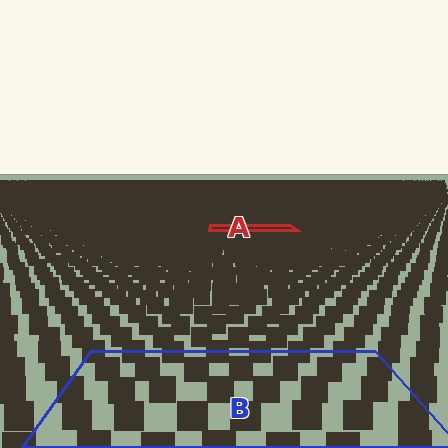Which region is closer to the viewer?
Region B is closer. The texture elements there are larger and more spread out.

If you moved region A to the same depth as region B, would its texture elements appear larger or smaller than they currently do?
They would appear larger. At a closer depth, the same texture elements are projected at a bigger on-screen size.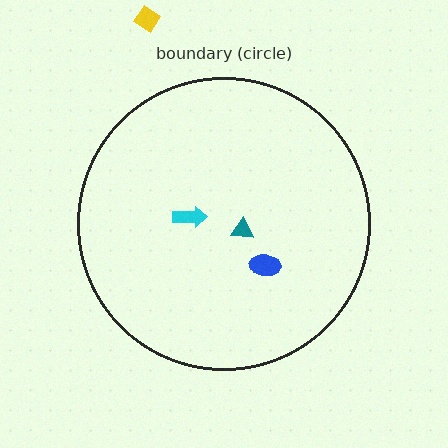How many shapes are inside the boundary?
3 inside, 1 outside.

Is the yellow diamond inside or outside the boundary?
Outside.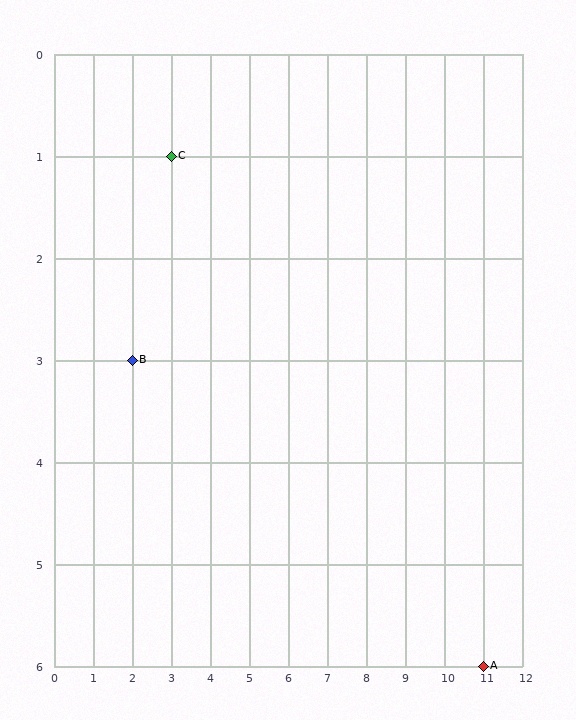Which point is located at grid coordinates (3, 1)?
Point C is at (3, 1).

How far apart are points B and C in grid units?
Points B and C are 1 column and 2 rows apart (about 2.2 grid units diagonally).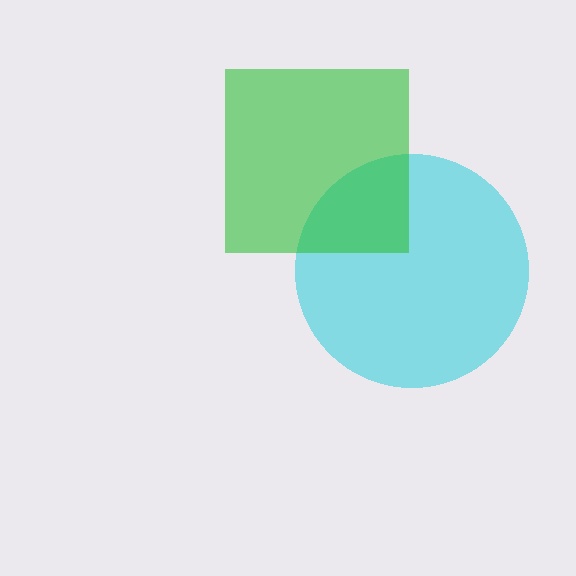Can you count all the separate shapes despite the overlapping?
Yes, there are 2 separate shapes.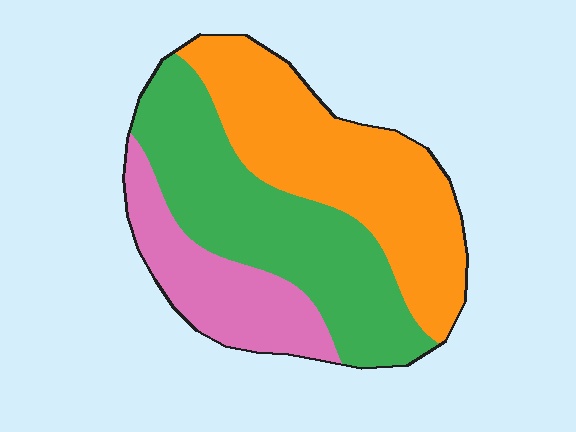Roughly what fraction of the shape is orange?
Orange takes up about two fifths (2/5) of the shape.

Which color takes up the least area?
Pink, at roughly 20%.